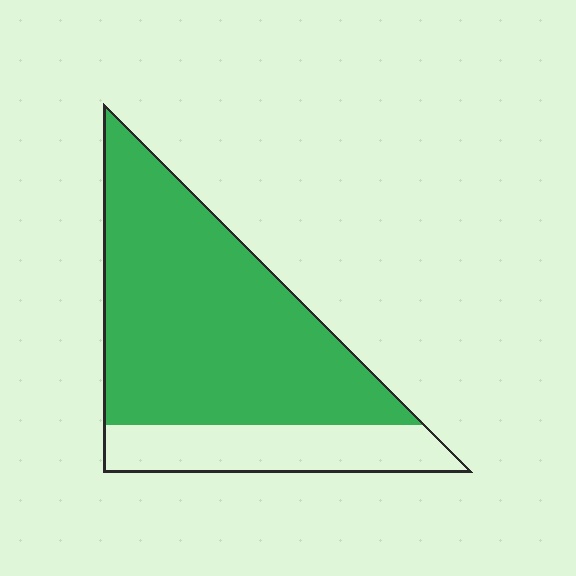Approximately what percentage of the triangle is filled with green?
Approximately 75%.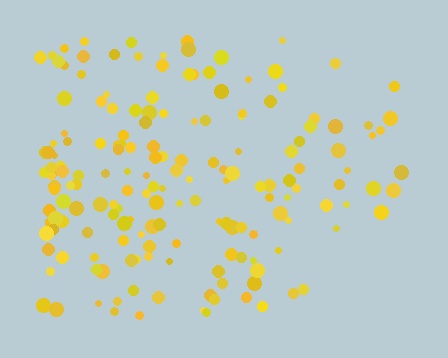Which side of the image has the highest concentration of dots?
The left.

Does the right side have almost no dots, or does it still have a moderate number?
Still a moderate number, just noticeably fewer than the left.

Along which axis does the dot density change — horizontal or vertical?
Horizontal.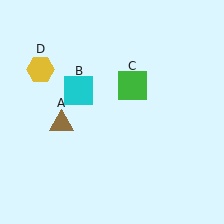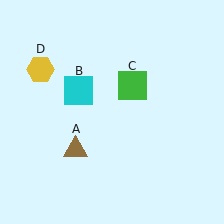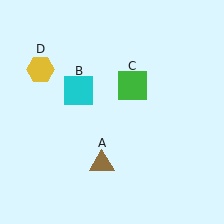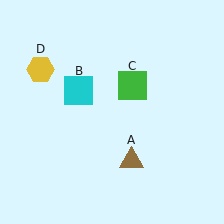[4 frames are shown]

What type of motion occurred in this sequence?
The brown triangle (object A) rotated counterclockwise around the center of the scene.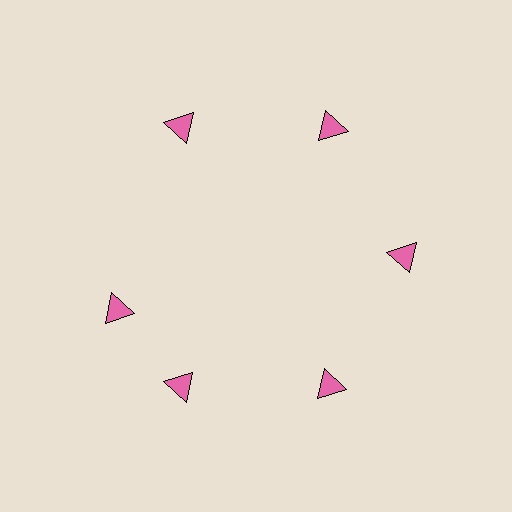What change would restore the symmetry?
The symmetry would be restored by rotating it back into even spacing with its neighbors so that all 6 triangles sit at equal angles and equal distance from the center.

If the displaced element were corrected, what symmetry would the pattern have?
It would have 6-fold rotational symmetry — the pattern would map onto itself every 60 degrees.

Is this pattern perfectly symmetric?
No. The 6 pink triangles are arranged in a ring, but one element near the 9 o'clock position is rotated out of alignment along the ring, breaking the 6-fold rotational symmetry.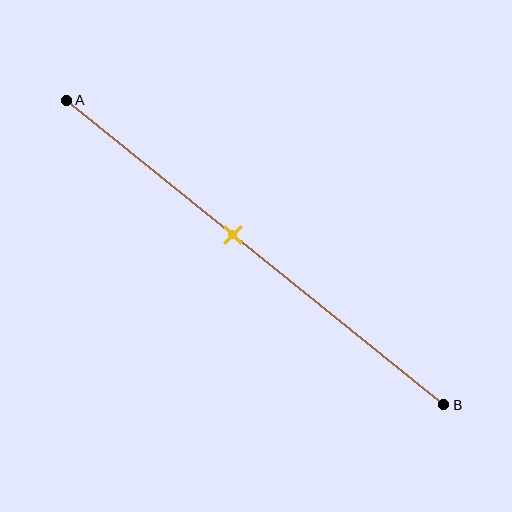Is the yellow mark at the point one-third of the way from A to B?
No, the mark is at about 45% from A, not at the 33% one-third point.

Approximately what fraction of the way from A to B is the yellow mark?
The yellow mark is approximately 45% of the way from A to B.